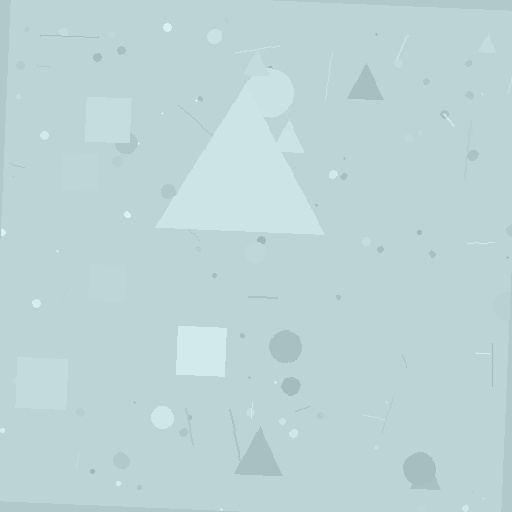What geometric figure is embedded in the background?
A triangle is embedded in the background.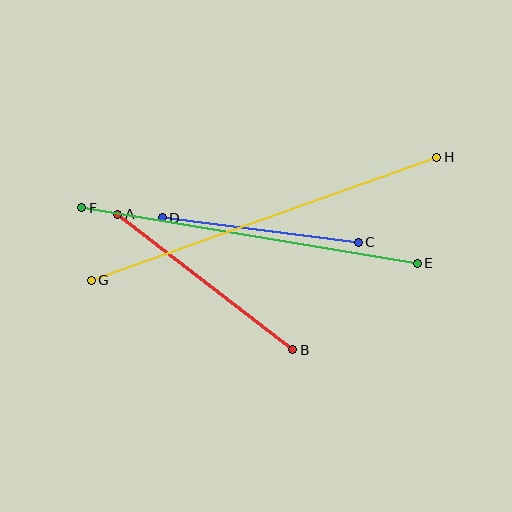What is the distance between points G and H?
The distance is approximately 367 pixels.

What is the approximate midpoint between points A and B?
The midpoint is at approximately (205, 282) pixels.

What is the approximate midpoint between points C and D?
The midpoint is at approximately (260, 230) pixels.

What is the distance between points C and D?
The distance is approximately 198 pixels.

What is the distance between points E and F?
The distance is approximately 340 pixels.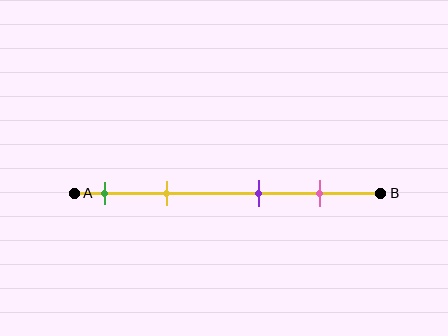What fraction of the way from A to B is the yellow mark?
The yellow mark is approximately 30% (0.3) of the way from A to B.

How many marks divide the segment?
There are 4 marks dividing the segment.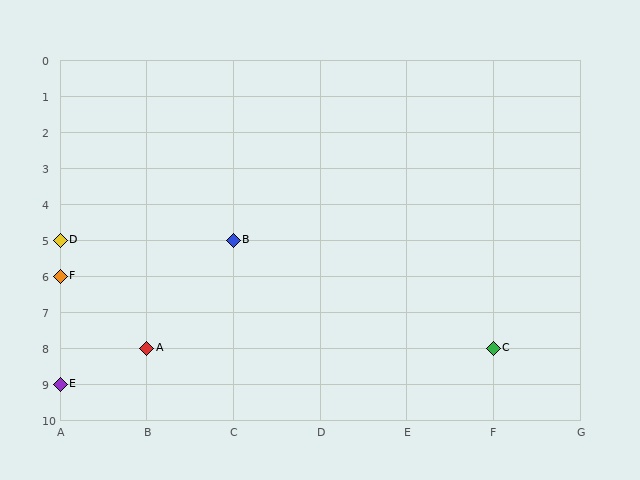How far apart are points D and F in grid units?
Points D and F are 1 row apart.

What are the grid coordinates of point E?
Point E is at grid coordinates (A, 9).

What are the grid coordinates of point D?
Point D is at grid coordinates (A, 5).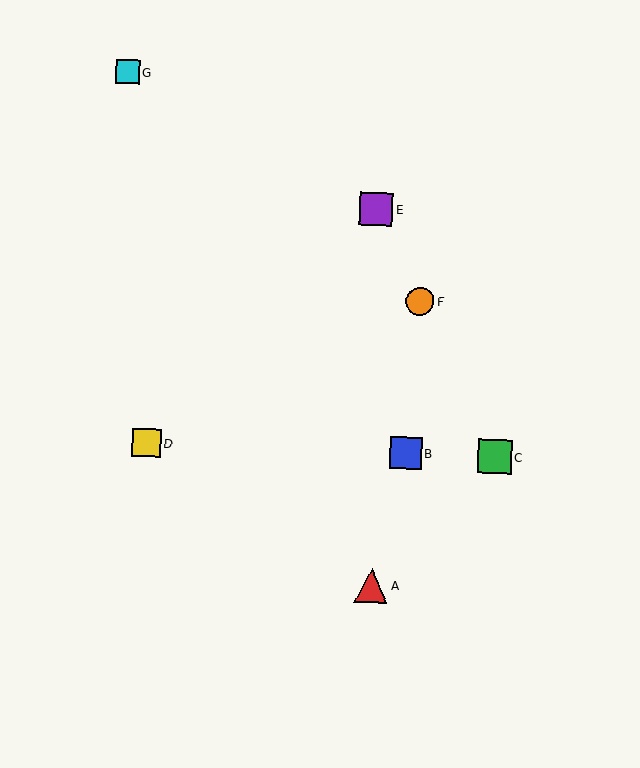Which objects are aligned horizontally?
Objects B, C, D are aligned horizontally.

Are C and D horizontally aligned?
Yes, both are at y≈457.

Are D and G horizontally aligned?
No, D is at y≈443 and G is at y≈72.